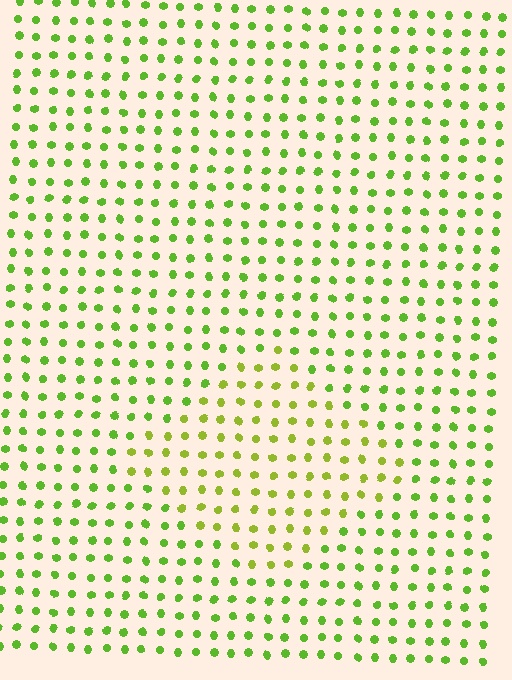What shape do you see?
I see a diamond.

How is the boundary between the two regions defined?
The boundary is defined purely by a slight shift in hue (about 24 degrees). Spacing, size, and orientation are identical on both sides.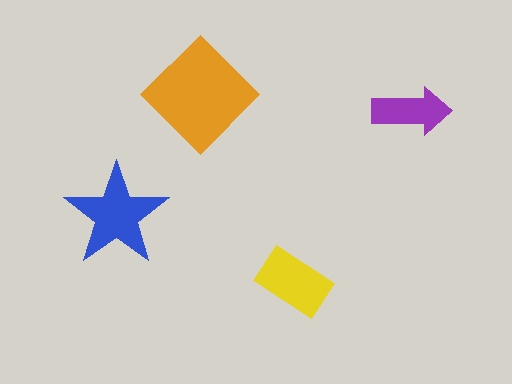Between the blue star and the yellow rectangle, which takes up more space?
The blue star.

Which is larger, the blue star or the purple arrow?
The blue star.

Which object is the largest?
The orange diamond.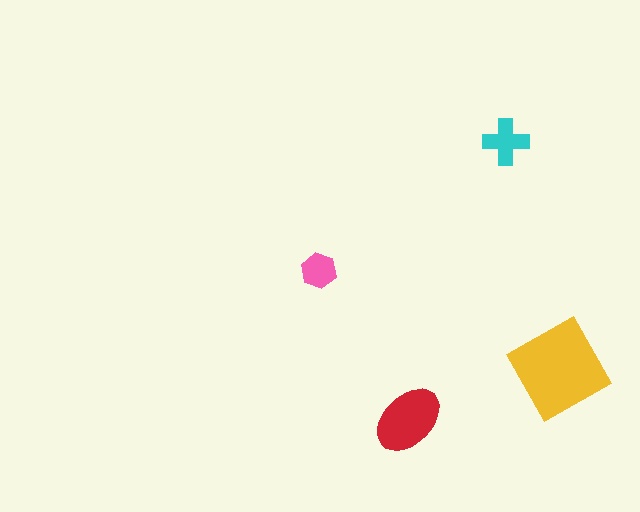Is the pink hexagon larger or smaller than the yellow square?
Smaller.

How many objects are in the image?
There are 4 objects in the image.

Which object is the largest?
The yellow square.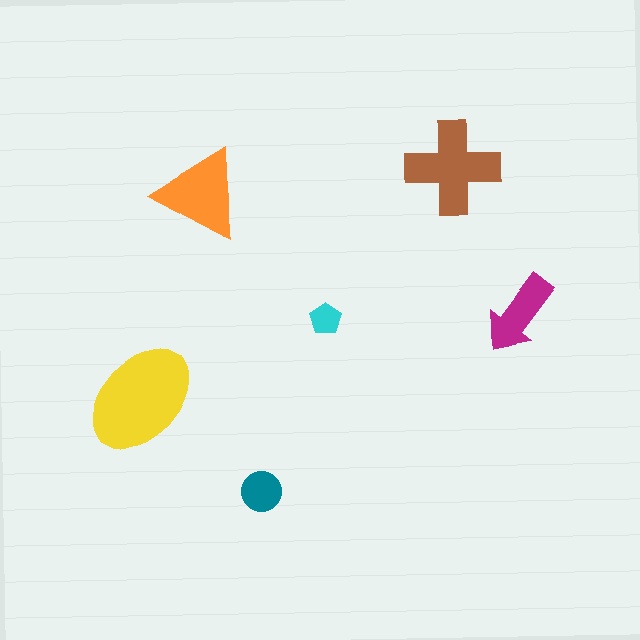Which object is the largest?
The yellow ellipse.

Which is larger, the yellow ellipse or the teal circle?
The yellow ellipse.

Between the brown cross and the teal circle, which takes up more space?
The brown cross.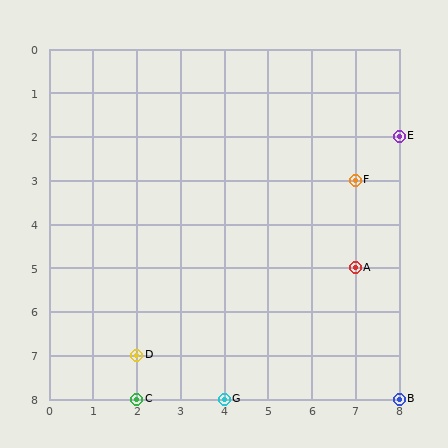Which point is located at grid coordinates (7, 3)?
Point F is at (7, 3).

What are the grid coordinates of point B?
Point B is at grid coordinates (8, 8).